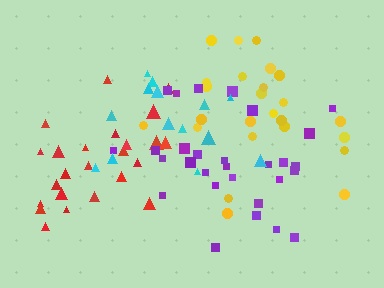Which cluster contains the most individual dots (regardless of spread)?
Purple (29).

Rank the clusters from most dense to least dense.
purple, yellow, cyan, red.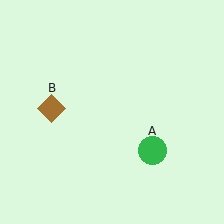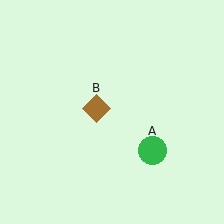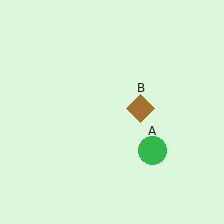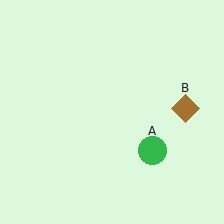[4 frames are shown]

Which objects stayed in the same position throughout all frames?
Green circle (object A) remained stationary.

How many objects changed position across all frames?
1 object changed position: brown diamond (object B).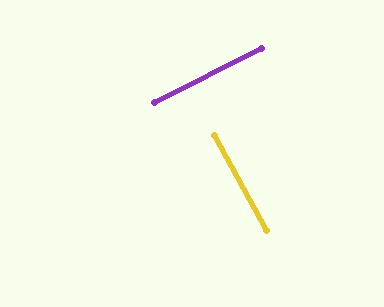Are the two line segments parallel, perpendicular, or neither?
Perpendicular — they meet at approximately 89°.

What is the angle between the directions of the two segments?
Approximately 89 degrees.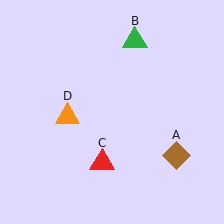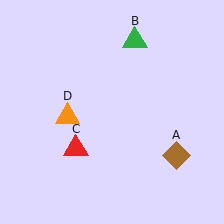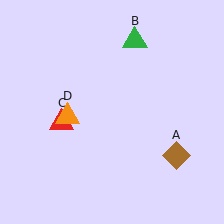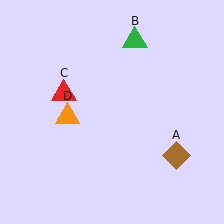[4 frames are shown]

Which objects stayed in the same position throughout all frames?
Brown diamond (object A) and green triangle (object B) and orange triangle (object D) remained stationary.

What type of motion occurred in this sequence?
The red triangle (object C) rotated clockwise around the center of the scene.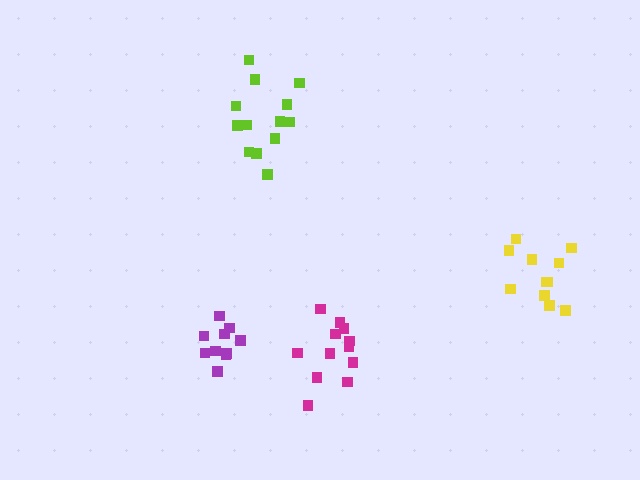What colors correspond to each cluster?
The clusters are colored: magenta, purple, yellow, lime.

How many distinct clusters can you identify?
There are 4 distinct clusters.